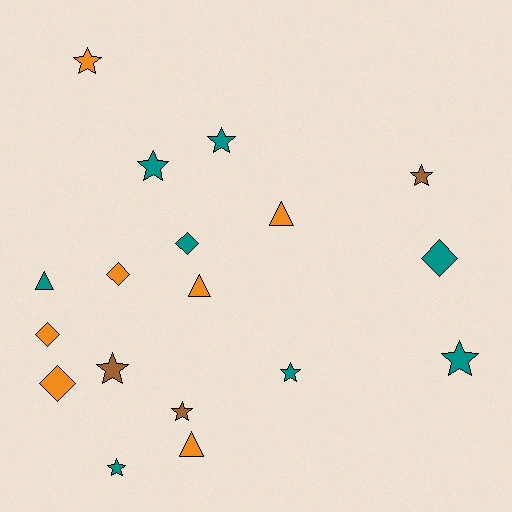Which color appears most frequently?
Teal, with 8 objects.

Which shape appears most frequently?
Star, with 9 objects.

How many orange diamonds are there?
There are 3 orange diamonds.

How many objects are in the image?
There are 18 objects.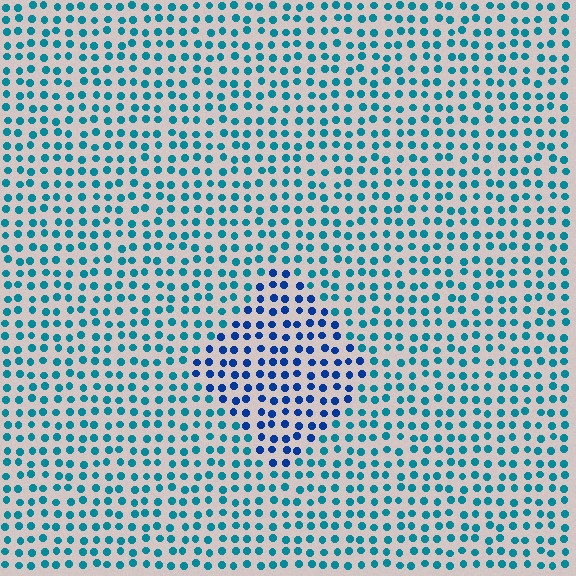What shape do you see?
I see a diamond.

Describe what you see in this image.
The image is filled with small teal elements in a uniform arrangement. A diamond-shaped region is visible where the elements are tinted to a slightly different hue, forming a subtle color boundary.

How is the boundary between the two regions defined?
The boundary is defined purely by a slight shift in hue (about 34 degrees). Spacing, size, and orientation are identical on both sides.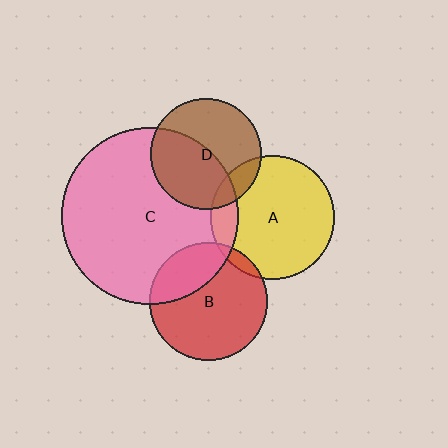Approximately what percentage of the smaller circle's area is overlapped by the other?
Approximately 15%.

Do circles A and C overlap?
Yes.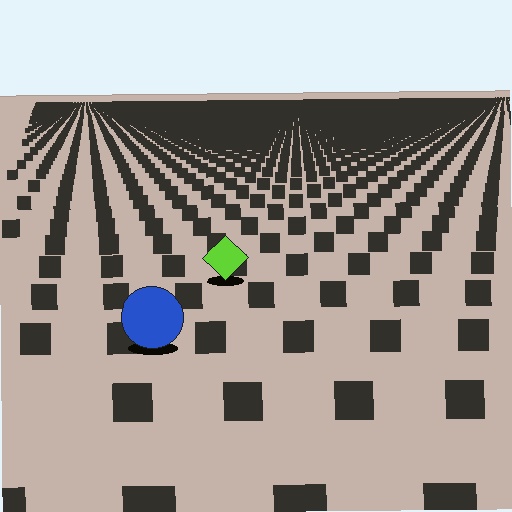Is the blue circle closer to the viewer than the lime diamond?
Yes. The blue circle is closer — you can tell from the texture gradient: the ground texture is coarser near it.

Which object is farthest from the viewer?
The lime diamond is farthest from the viewer. It appears smaller and the ground texture around it is denser.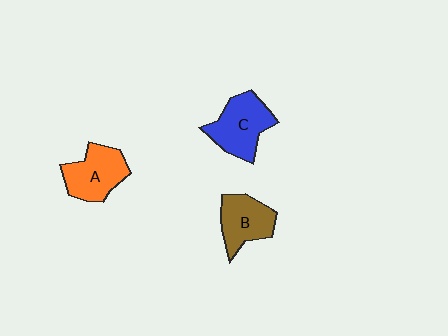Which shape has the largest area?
Shape C (blue).